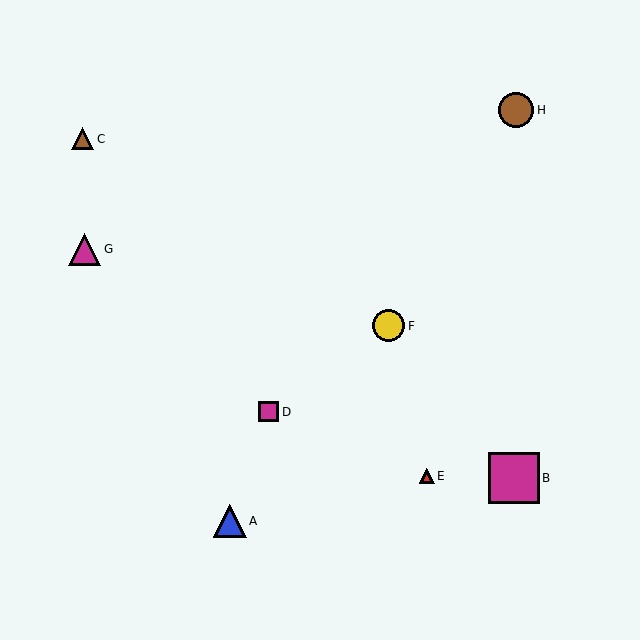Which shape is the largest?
The magenta square (labeled B) is the largest.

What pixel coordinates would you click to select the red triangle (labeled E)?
Click at (427, 476) to select the red triangle E.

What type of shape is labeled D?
Shape D is a magenta square.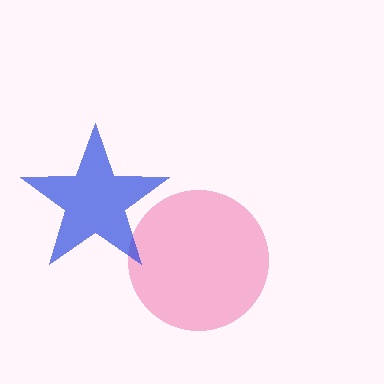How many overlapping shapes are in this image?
There are 2 overlapping shapes in the image.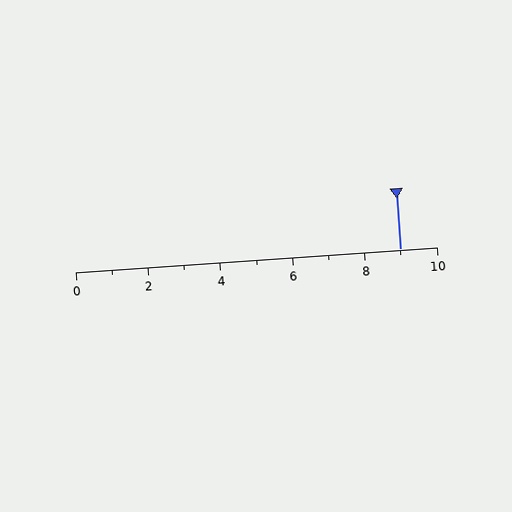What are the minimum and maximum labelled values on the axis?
The axis runs from 0 to 10.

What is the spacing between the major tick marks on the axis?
The major ticks are spaced 2 apart.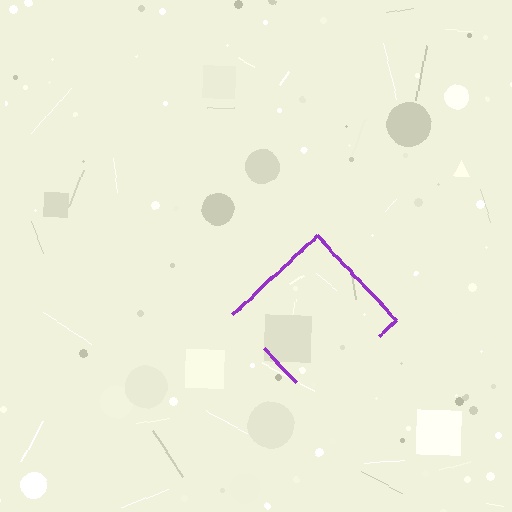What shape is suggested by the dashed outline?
The dashed outline suggests a diamond.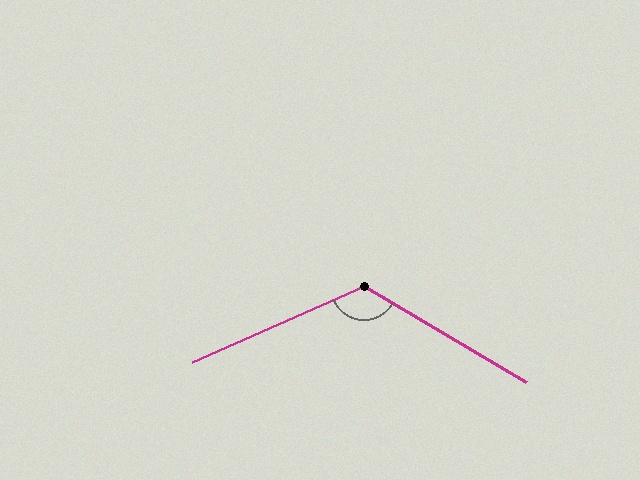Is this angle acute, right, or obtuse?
It is obtuse.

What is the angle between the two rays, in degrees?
Approximately 126 degrees.